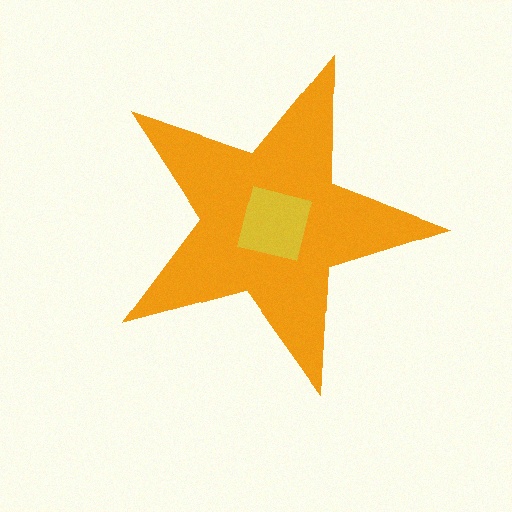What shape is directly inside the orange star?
The yellow square.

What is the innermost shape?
The yellow square.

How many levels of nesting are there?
2.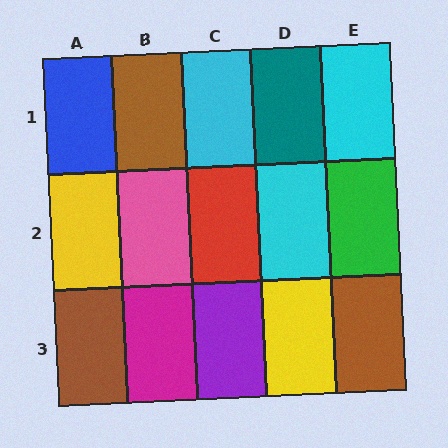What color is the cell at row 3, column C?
Purple.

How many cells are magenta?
1 cell is magenta.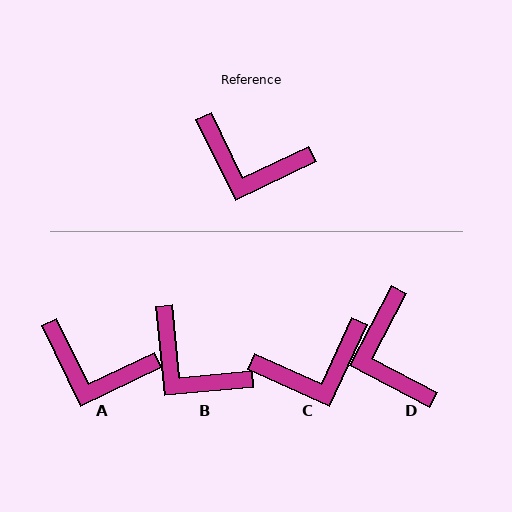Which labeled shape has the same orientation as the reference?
A.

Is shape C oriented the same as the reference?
No, it is off by about 40 degrees.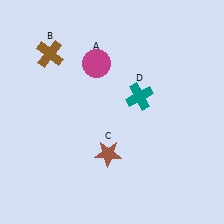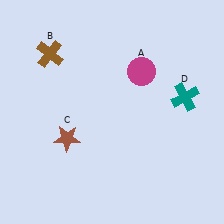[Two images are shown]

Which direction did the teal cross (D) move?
The teal cross (D) moved right.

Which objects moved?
The objects that moved are: the magenta circle (A), the brown star (C), the teal cross (D).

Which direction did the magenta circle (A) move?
The magenta circle (A) moved right.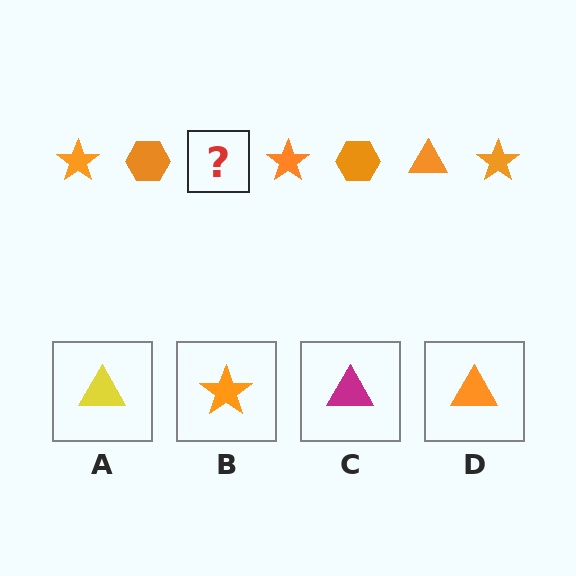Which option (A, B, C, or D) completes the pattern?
D.